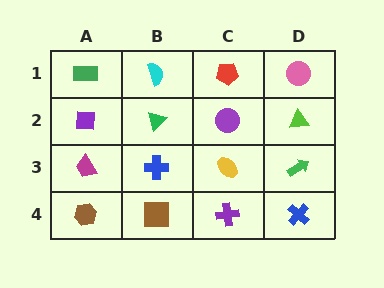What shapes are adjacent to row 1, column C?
A purple circle (row 2, column C), a cyan semicircle (row 1, column B), a pink circle (row 1, column D).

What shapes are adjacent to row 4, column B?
A blue cross (row 3, column B), a brown hexagon (row 4, column A), a purple cross (row 4, column C).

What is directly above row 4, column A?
A magenta trapezoid.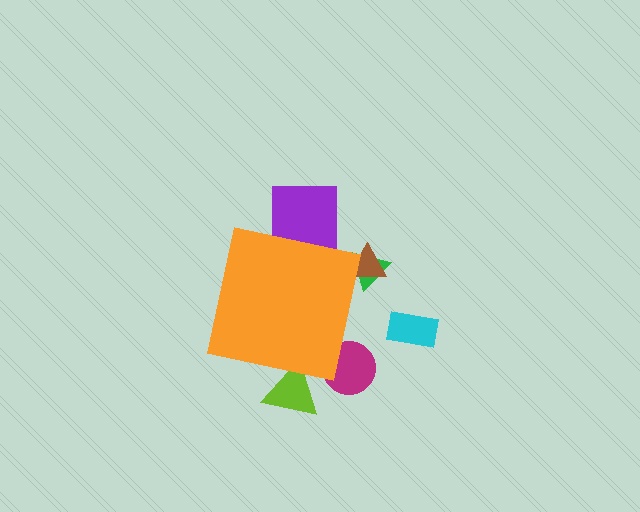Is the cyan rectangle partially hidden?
No, the cyan rectangle is fully visible.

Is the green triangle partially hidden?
Yes, the green triangle is partially hidden behind the orange square.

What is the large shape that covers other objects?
An orange square.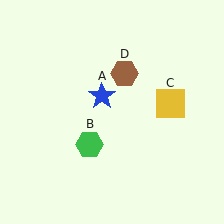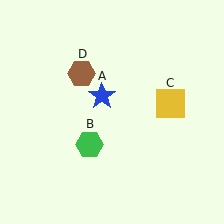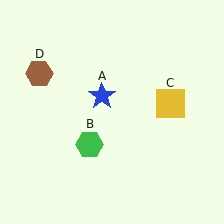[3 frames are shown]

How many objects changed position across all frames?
1 object changed position: brown hexagon (object D).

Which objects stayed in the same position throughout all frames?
Blue star (object A) and green hexagon (object B) and yellow square (object C) remained stationary.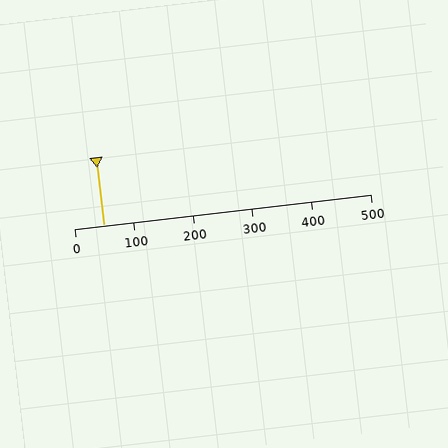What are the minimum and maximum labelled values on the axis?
The axis runs from 0 to 500.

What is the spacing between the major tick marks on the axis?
The major ticks are spaced 100 apart.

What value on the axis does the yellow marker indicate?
The marker indicates approximately 50.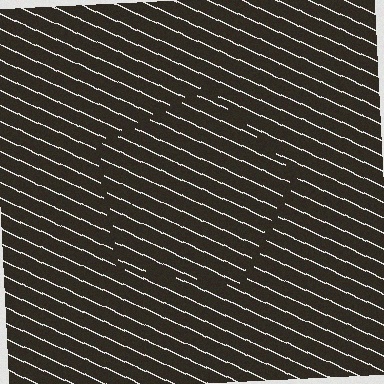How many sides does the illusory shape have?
5 sides — the line-ends trace a pentagon.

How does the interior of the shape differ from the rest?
The interior of the shape contains the same grating, shifted by half a period — the contour is defined by the phase discontinuity where line-ends from the inner and outer gratings abut.